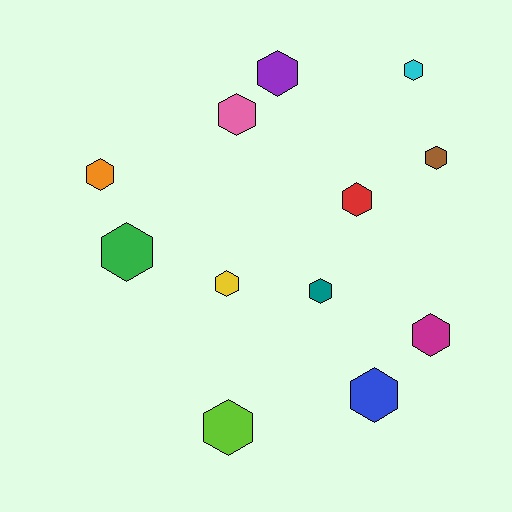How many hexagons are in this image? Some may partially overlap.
There are 12 hexagons.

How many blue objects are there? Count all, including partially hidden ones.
There is 1 blue object.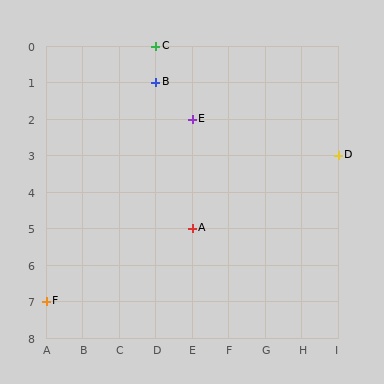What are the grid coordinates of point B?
Point B is at grid coordinates (D, 1).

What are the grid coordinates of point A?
Point A is at grid coordinates (E, 5).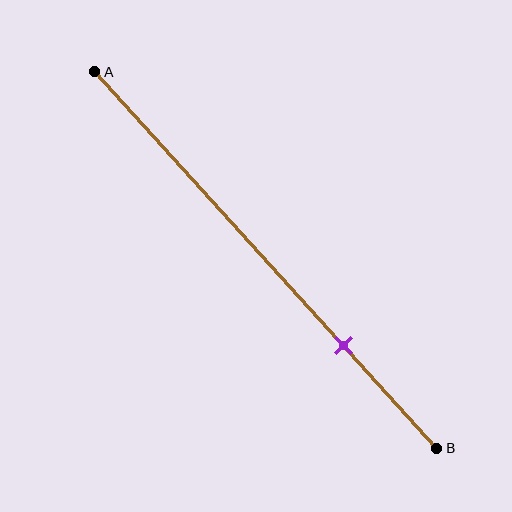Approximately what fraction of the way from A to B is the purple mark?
The purple mark is approximately 75% of the way from A to B.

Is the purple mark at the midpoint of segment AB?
No, the mark is at about 75% from A, not at the 50% midpoint.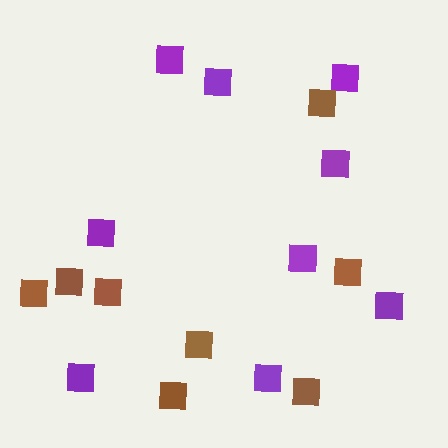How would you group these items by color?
There are 2 groups: one group of purple squares (9) and one group of brown squares (8).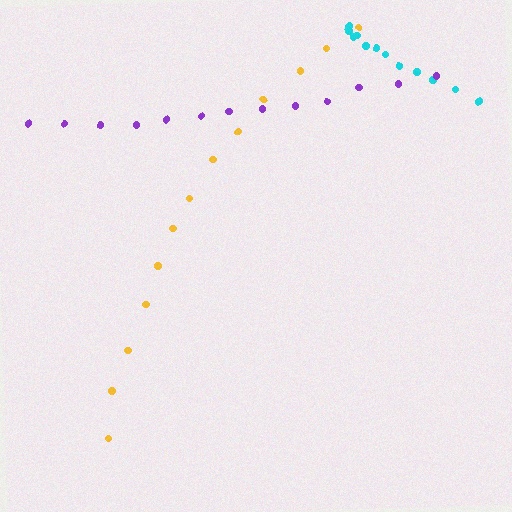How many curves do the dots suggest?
There are 3 distinct paths.